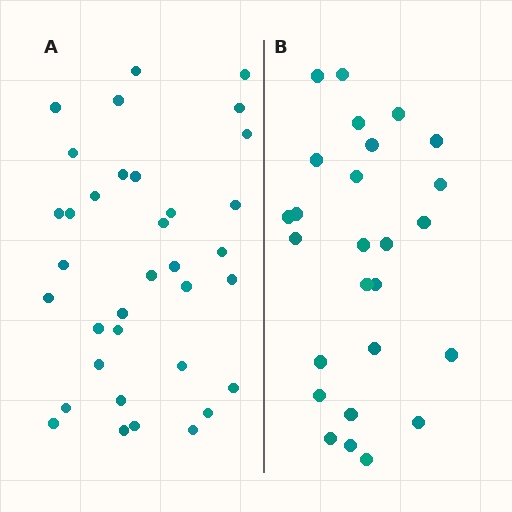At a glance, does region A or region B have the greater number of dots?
Region A (the left region) has more dots.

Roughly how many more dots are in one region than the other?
Region A has roughly 8 or so more dots than region B.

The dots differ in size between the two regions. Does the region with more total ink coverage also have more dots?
No. Region B has more total ink coverage because its dots are larger, but region A actually contains more individual dots. Total area can be misleading — the number of items is what matters here.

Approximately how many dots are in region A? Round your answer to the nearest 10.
About 40 dots. (The exact count is 35, which rounds to 40.)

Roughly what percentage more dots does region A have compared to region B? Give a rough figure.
About 35% more.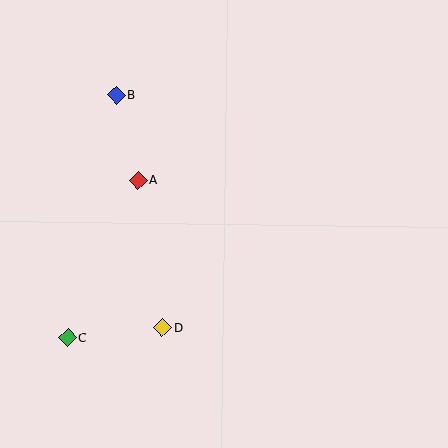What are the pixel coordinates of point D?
Point D is at (162, 328).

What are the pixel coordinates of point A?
Point A is at (138, 180).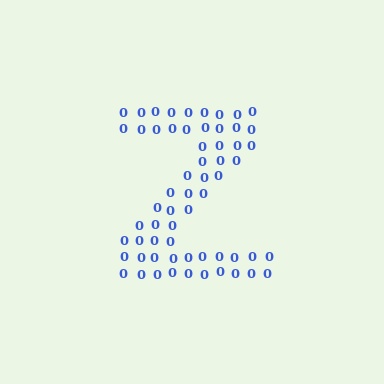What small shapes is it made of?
It is made of small digit 0's.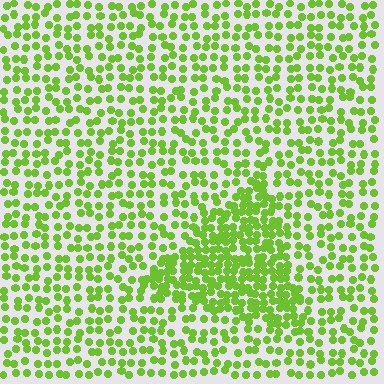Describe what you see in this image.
The image contains small lime elements arranged at two different densities. A triangle-shaped region is visible where the elements are more densely packed than the surrounding area.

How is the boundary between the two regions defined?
The boundary is defined by a change in element density (approximately 2.0x ratio). All elements are the same color, size, and shape.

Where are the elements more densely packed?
The elements are more densely packed inside the triangle boundary.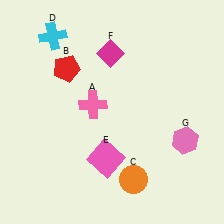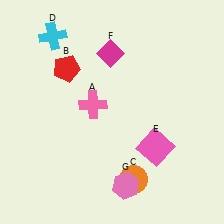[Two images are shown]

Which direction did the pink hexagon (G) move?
The pink hexagon (G) moved left.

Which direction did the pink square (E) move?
The pink square (E) moved right.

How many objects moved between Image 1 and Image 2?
2 objects moved between the two images.